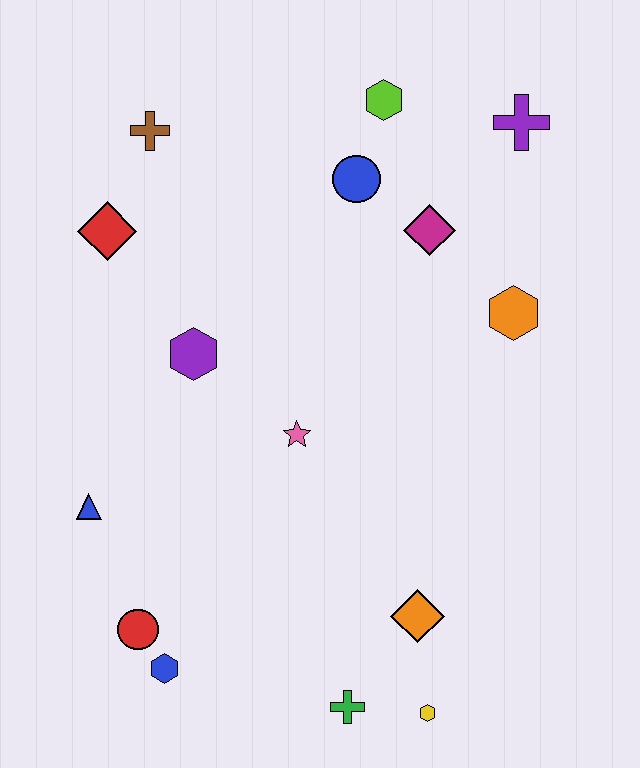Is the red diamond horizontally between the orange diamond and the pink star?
No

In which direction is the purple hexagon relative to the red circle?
The purple hexagon is above the red circle.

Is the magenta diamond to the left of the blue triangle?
No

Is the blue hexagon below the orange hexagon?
Yes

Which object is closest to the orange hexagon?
The magenta diamond is closest to the orange hexagon.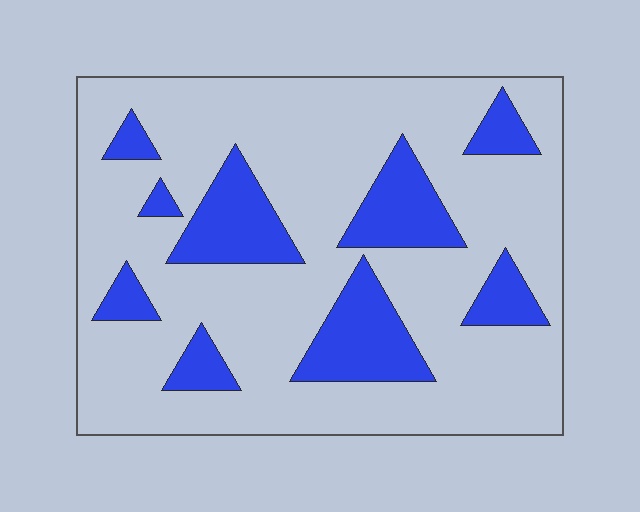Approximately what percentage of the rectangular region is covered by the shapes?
Approximately 25%.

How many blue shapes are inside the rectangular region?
9.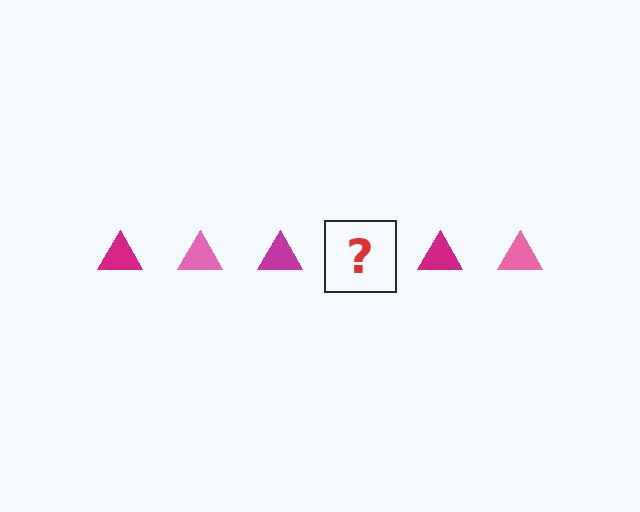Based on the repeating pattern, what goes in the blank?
The blank should be a pink triangle.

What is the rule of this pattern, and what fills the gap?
The rule is that the pattern cycles through magenta, pink triangles. The gap should be filled with a pink triangle.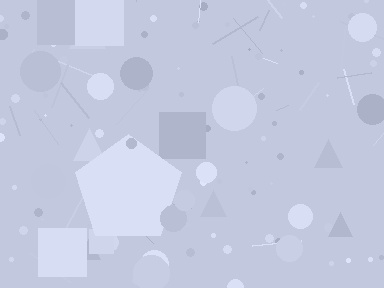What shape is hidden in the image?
A pentagon is hidden in the image.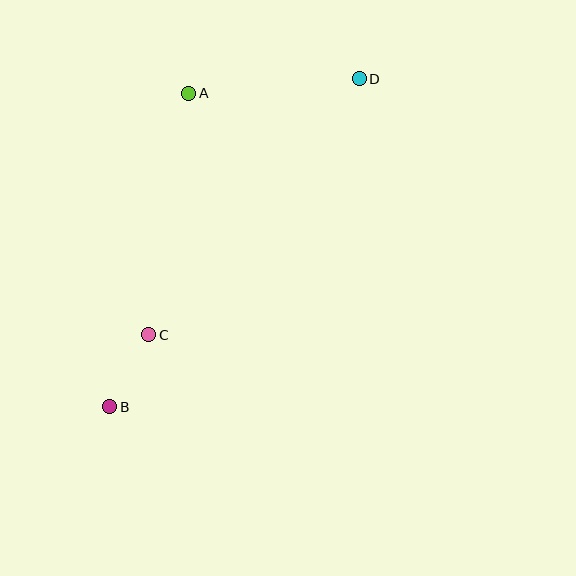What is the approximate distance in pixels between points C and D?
The distance between C and D is approximately 332 pixels.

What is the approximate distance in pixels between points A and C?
The distance between A and C is approximately 245 pixels.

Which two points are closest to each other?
Points B and C are closest to each other.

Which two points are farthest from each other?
Points B and D are farthest from each other.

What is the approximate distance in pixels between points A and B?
The distance between A and B is approximately 323 pixels.